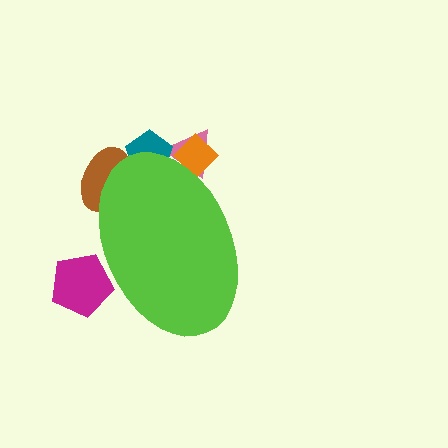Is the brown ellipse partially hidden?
Yes, the brown ellipse is partially hidden behind the lime ellipse.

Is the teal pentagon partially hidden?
Yes, the teal pentagon is partially hidden behind the lime ellipse.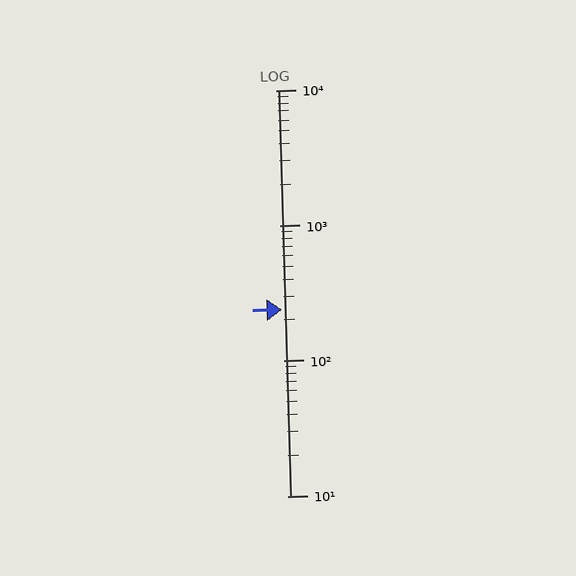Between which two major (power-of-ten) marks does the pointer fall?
The pointer is between 100 and 1000.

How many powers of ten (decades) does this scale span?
The scale spans 3 decades, from 10 to 10000.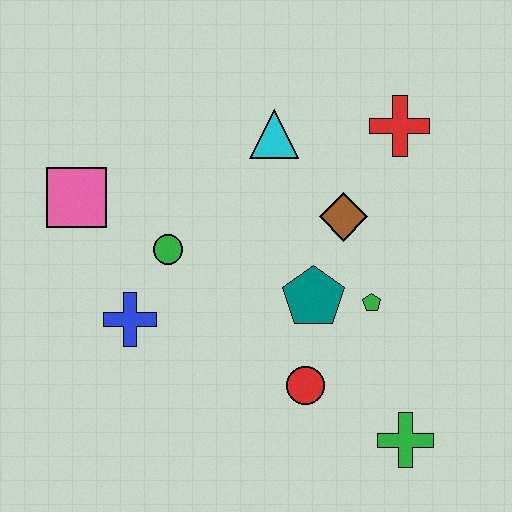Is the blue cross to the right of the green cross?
No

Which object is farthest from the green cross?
The pink square is farthest from the green cross.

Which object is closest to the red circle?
The teal pentagon is closest to the red circle.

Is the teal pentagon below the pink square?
Yes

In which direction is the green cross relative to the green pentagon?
The green cross is below the green pentagon.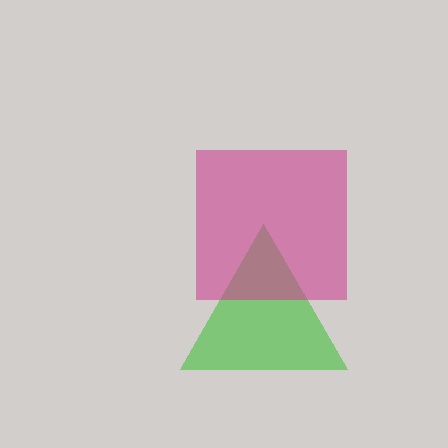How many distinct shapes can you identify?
There are 2 distinct shapes: a green triangle, a magenta square.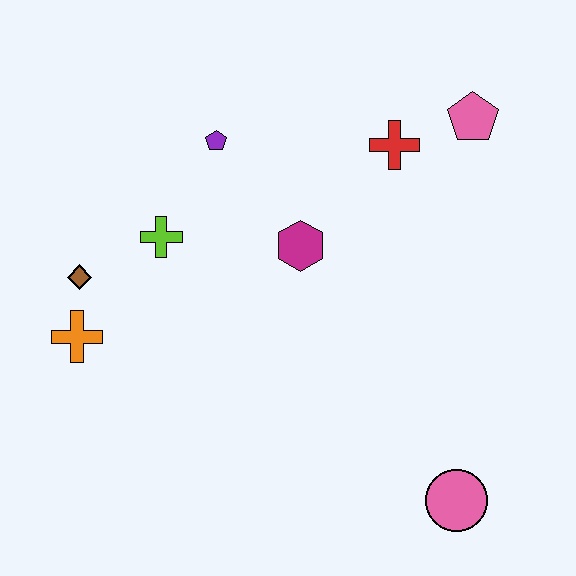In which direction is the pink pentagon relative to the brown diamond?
The pink pentagon is to the right of the brown diamond.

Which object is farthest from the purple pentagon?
The pink circle is farthest from the purple pentagon.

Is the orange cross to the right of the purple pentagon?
No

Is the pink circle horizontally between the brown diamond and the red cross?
No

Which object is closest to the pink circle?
The magenta hexagon is closest to the pink circle.